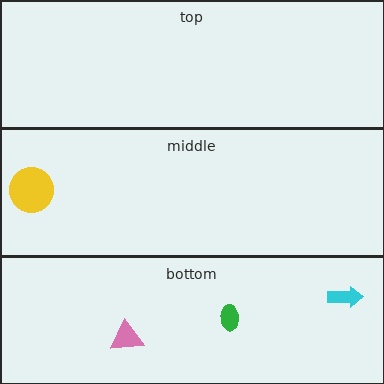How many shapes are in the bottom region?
3.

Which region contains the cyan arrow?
The bottom region.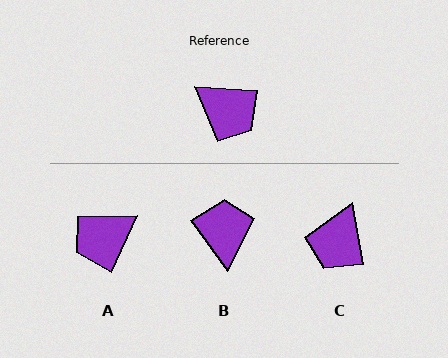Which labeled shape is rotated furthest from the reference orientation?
B, about 129 degrees away.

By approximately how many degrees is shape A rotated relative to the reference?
Approximately 112 degrees clockwise.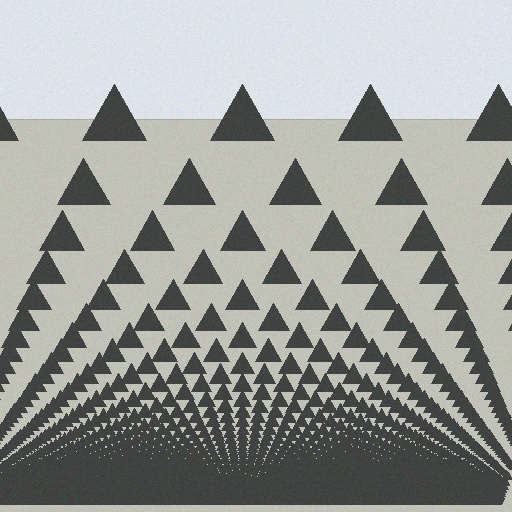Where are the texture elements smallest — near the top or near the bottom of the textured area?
Near the bottom.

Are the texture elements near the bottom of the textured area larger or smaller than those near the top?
Smaller. The gradient is inverted — elements near the bottom are smaller and denser.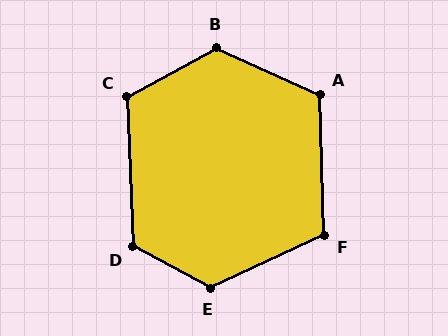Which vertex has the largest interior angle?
E, at approximately 127 degrees.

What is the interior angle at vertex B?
Approximately 127 degrees (obtuse).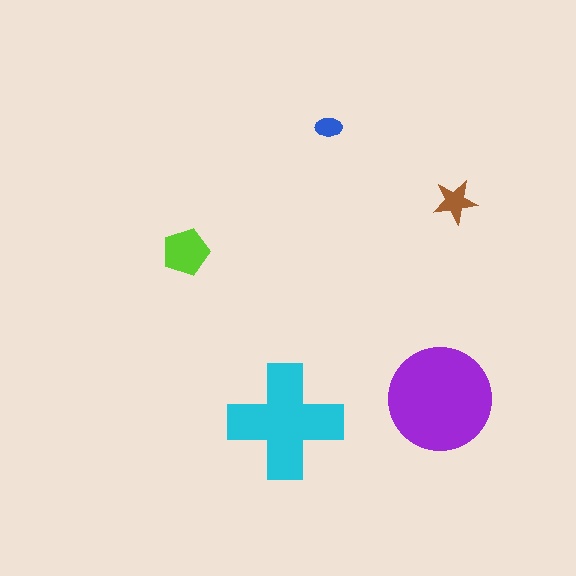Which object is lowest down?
The cyan cross is bottommost.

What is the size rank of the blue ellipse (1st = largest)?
5th.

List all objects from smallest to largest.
The blue ellipse, the brown star, the lime pentagon, the cyan cross, the purple circle.